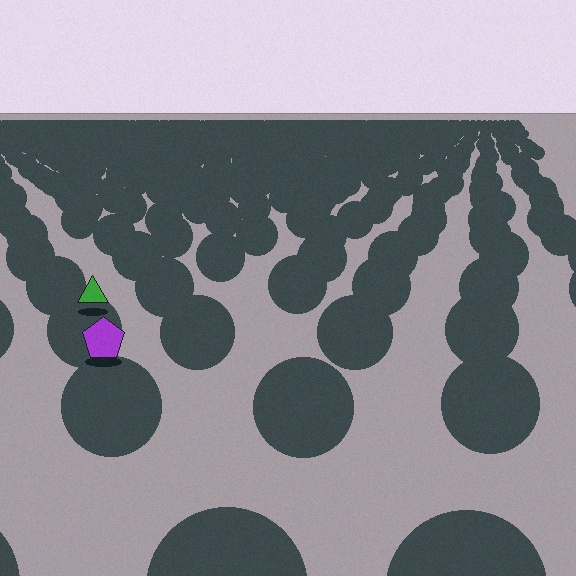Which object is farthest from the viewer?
The green triangle is farthest from the viewer. It appears smaller and the ground texture around it is denser.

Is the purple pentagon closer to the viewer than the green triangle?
Yes. The purple pentagon is closer — you can tell from the texture gradient: the ground texture is coarser near it.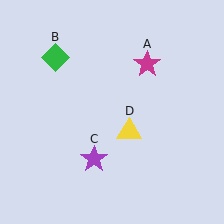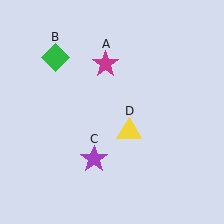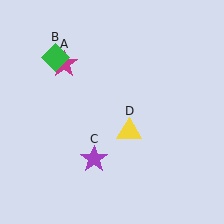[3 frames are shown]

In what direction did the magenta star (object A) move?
The magenta star (object A) moved left.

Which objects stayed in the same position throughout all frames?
Green diamond (object B) and purple star (object C) and yellow triangle (object D) remained stationary.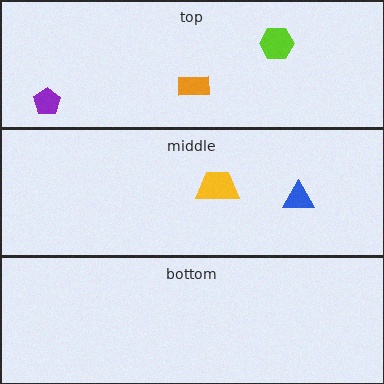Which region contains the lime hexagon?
The top region.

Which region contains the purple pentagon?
The top region.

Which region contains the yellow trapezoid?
The middle region.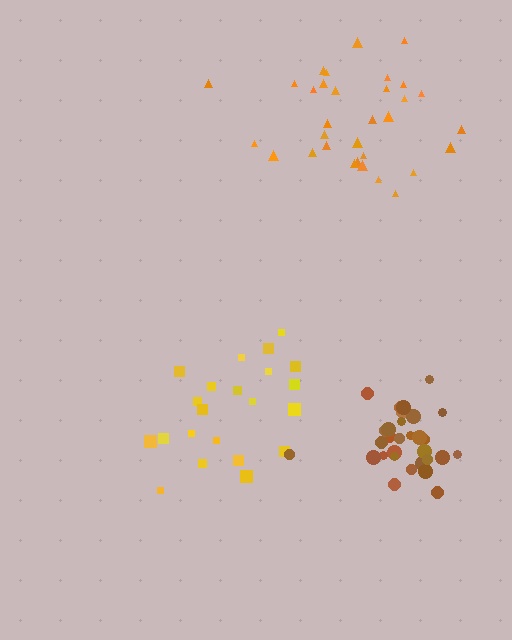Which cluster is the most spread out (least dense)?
Yellow.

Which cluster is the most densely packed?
Brown.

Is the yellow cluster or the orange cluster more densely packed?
Orange.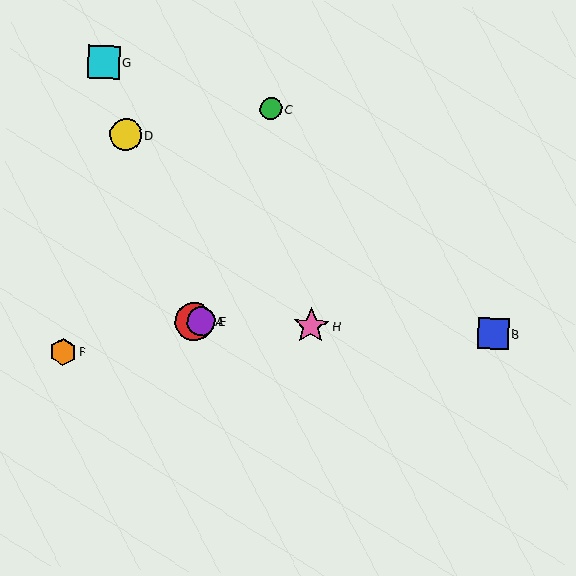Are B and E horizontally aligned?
Yes, both are at y≈334.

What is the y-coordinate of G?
Object G is at y≈62.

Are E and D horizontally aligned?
No, E is at y≈321 and D is at y≈135.